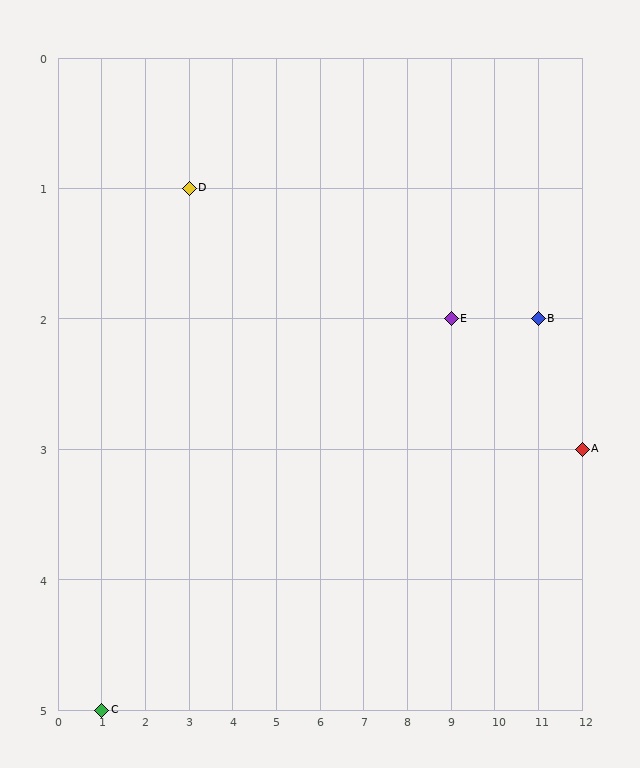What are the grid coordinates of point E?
Point E is at grid coordinates (9, 2).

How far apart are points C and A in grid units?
Points C and A are 11 columns and 2 rows apart (about 11.2 grid units diagonally).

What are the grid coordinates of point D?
Point D is at grid coordinates (3, 1).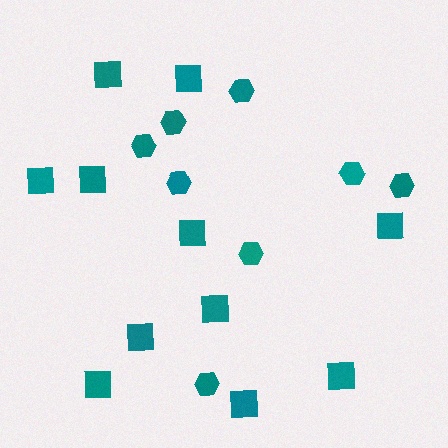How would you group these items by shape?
There are 2 groups: one group of hexagons (8) and one group of squares (11).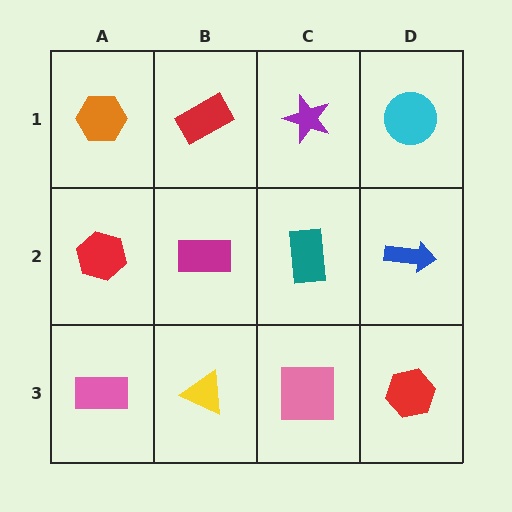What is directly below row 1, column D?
A blue arrow.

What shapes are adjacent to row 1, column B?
A magenta rectangle (row 2, column B), an orange hexagon (row 1, column A), a purple star (row 1, column C).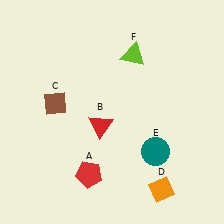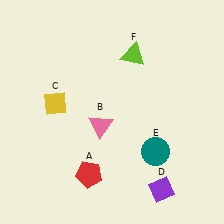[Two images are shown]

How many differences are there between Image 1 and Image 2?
There are 3 differences between the two images.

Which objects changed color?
B changed from red to pink. C changed from brown to yellow. D changed from orange to purple.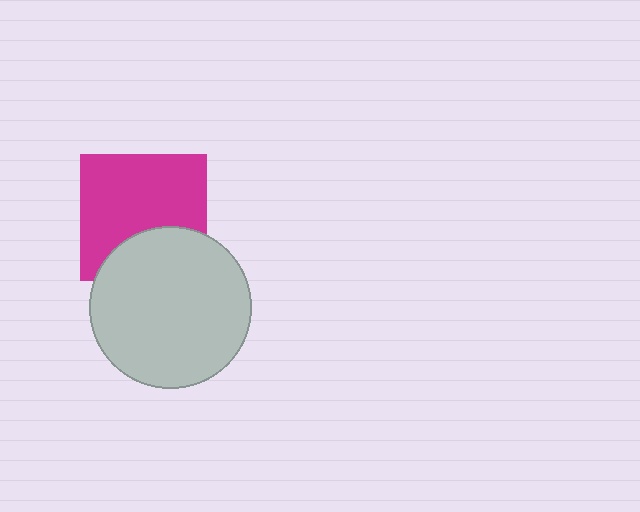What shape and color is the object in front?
The object in front is a light gray circle.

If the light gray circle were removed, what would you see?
You would see the complete magenta square.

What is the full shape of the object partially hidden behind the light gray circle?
The partially hidden object is a magenta square.